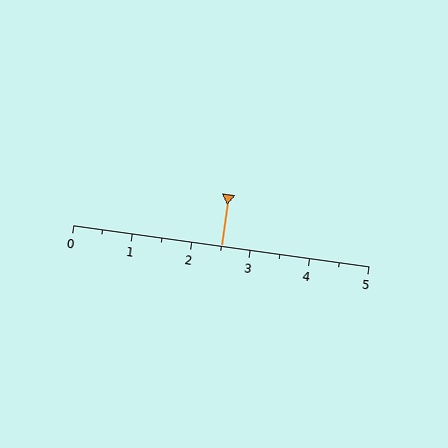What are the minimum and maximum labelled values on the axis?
The axis runs from 0 to 5.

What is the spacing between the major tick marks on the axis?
The major ticks are spaced 1 apart.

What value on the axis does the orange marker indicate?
The marker indicates approximately 2.5.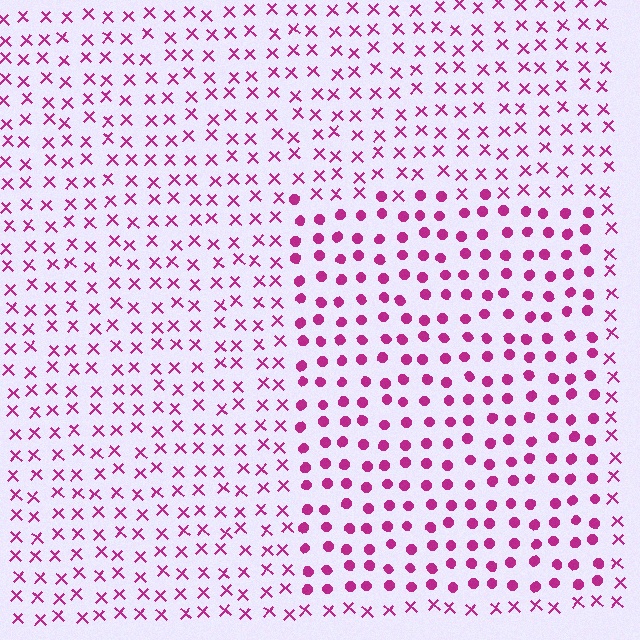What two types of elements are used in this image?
The image uses circles inside the rectangle region and X marks outside it.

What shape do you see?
I see a rectangle.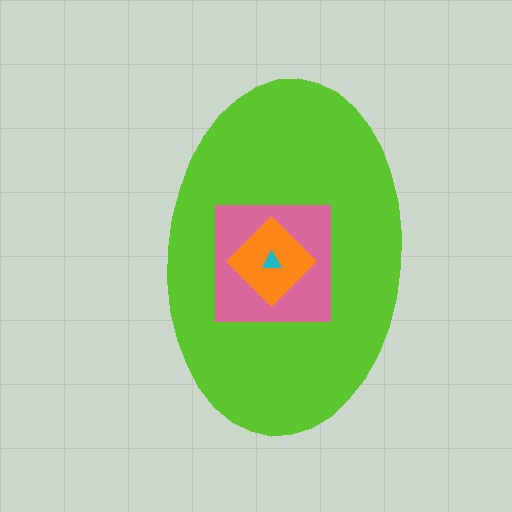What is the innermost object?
The cyan triangle.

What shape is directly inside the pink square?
The orange diamond.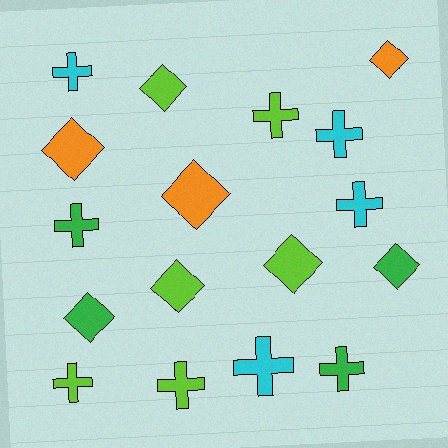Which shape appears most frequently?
Cross, with 9 objects.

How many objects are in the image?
There are 17 objects.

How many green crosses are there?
There are 2 green crosses.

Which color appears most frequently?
Lime, with 6 objects.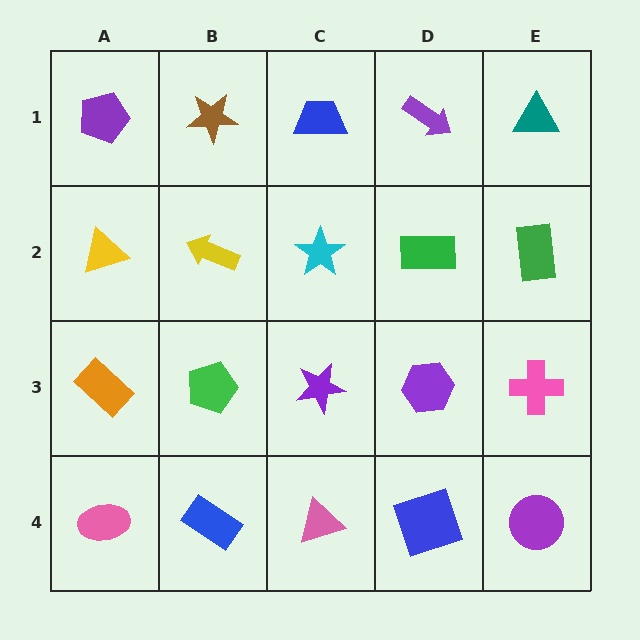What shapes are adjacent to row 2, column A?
A purple pentagon (row 1, column A), an orange rectangle (row 3, column A), a yellow arrow (row 2, column B).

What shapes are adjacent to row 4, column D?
A purple hexagon (row 3, column D), a pink triangle (row 4, column C), a purple circle (row 4, column E).